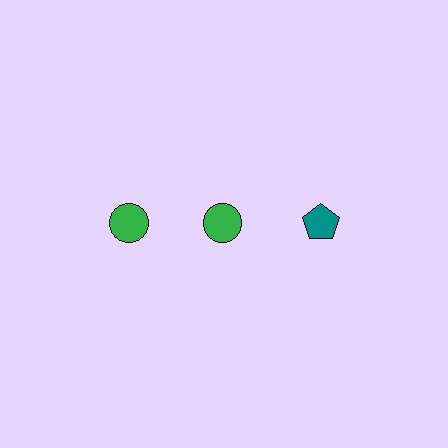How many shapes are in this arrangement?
There are 3 shapes arranged in a grid pattern.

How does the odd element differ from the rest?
It differs in both color (teal instead of green) and shape (pentagon instead of circle).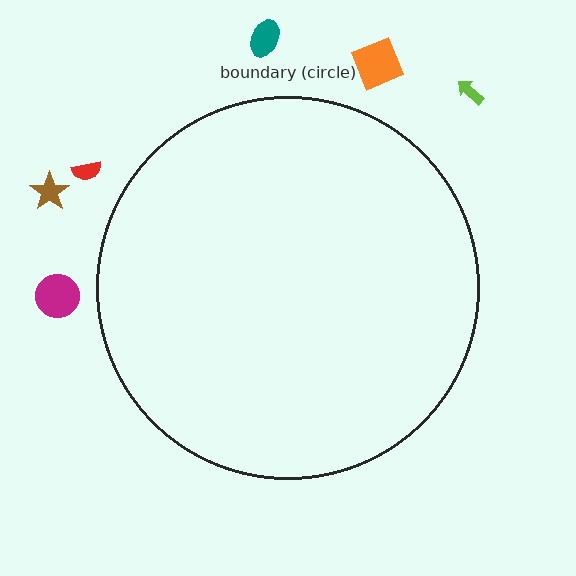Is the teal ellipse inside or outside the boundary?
Outside.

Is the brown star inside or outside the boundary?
Outside.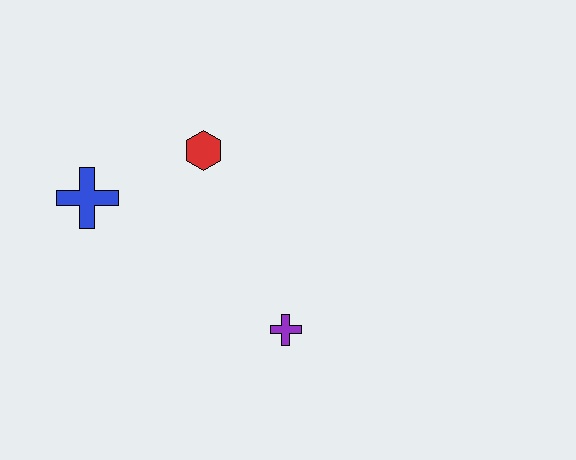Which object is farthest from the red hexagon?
The purple cross is farthest from the red hexagon.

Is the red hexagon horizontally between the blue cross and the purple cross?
Yes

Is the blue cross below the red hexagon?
Yes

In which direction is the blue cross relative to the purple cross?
The blue cross is to the left of the purple cross.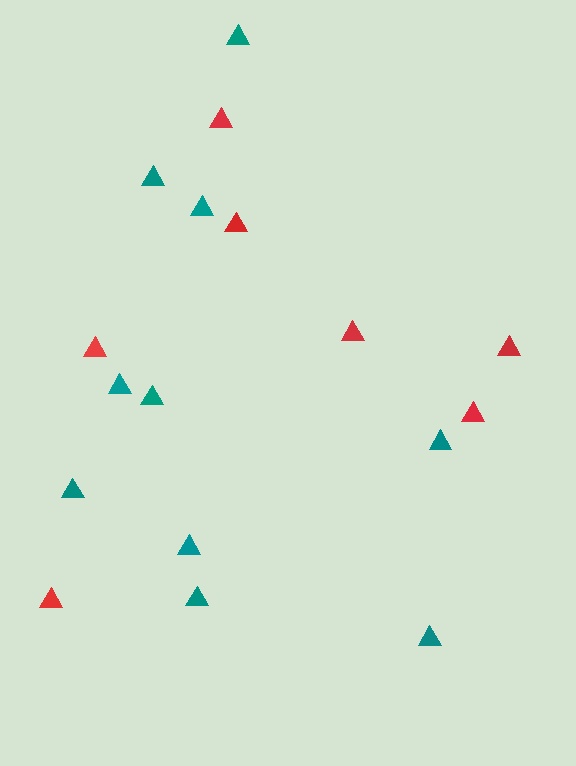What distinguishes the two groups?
There are 2 groups: one group of red triangles (7) and one group of teal triangles (10).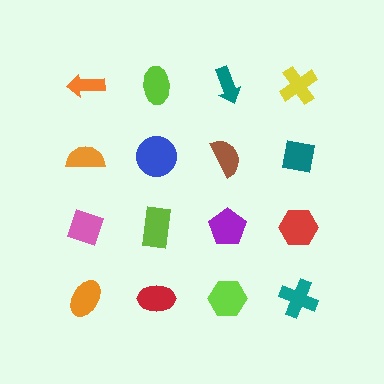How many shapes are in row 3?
4 shapes.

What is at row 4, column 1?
An orange ellipse.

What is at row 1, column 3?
A teal arrow.